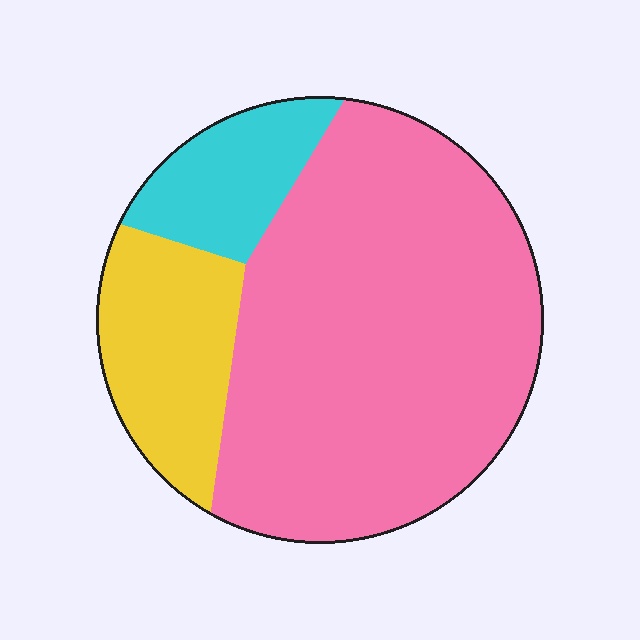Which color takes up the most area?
Pink, at roughly 70%.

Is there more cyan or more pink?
Pink.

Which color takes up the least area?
Cyan, at roughly 15%.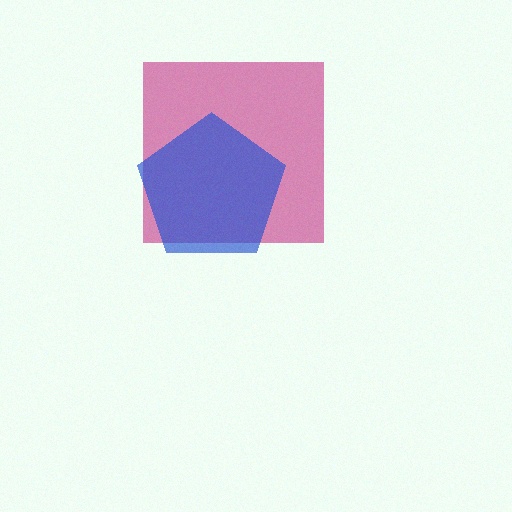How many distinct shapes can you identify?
There are 2 distinct shapes: a magenta square, a blue pentagon.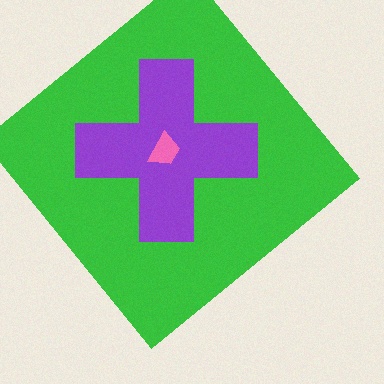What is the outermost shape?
The green diamond.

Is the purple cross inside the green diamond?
Yes.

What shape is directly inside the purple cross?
The pink trapezoid.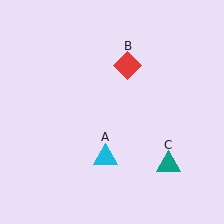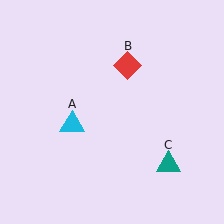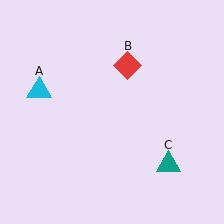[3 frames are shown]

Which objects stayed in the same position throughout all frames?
Red diamond (object B) and teal triangle (object C) remained stationary.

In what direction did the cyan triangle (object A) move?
The cyan triangle (object A) moved up and to the left.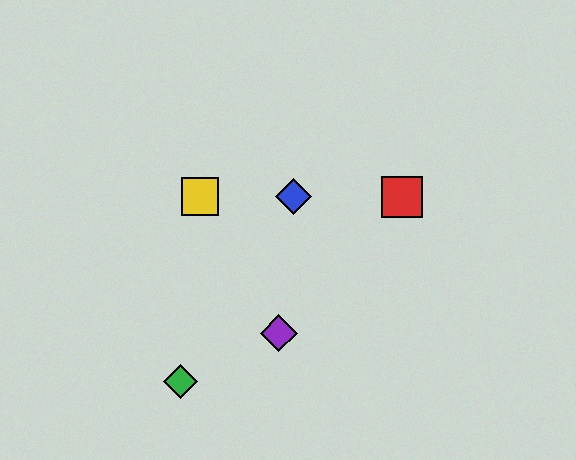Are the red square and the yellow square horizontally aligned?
Yes, both are at y≈197.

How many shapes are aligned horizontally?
3 shapes (the red square, the blue diamond, the yellow square) are aligned horizontally.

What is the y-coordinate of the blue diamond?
The blue diamond is at y≈197.